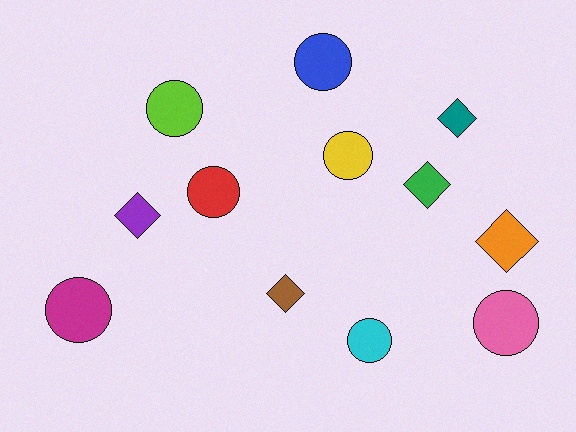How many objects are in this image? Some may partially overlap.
There are 12 objects.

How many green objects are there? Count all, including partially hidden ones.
There is 1 green object.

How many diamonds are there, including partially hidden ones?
There are 5 diamonds.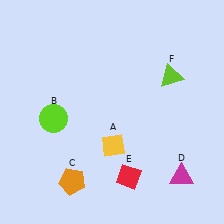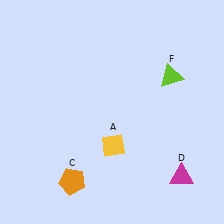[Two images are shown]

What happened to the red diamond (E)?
The red diamond (E) was removed in Image 2. It was in the bottom-right area of Image 1.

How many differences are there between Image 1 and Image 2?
There are 2 differences between the two images.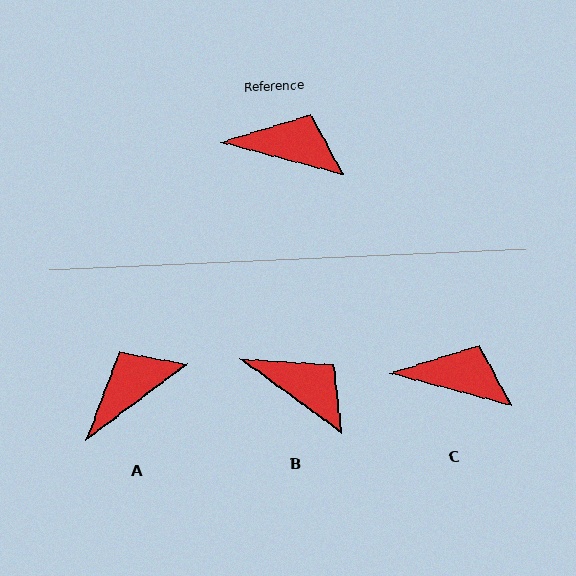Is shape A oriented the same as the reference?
No, it is off by about 52 degrees.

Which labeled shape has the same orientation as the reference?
C.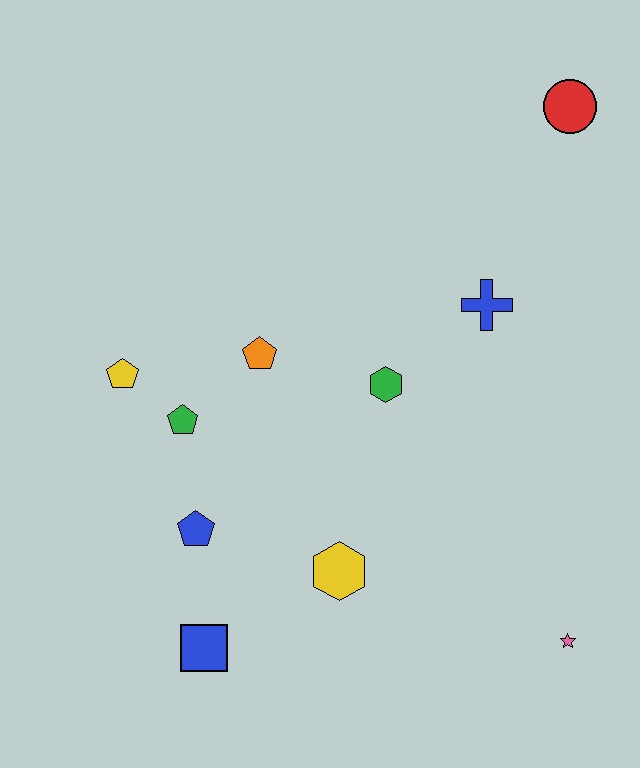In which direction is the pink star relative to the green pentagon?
The pink star is to the right of the green pentagon.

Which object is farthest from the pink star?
The red circle is farthest from the pink star.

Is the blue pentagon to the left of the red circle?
Yes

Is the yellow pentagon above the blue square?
Yes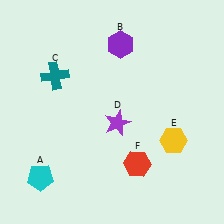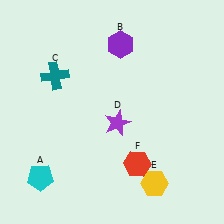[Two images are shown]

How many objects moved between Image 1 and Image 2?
1 object moved between the two images.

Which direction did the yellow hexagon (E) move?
The yellow hexagon (E) moved down.